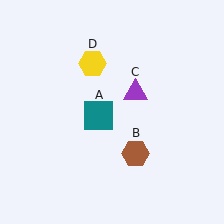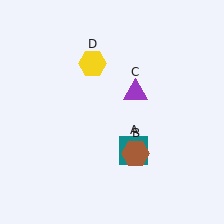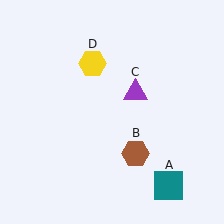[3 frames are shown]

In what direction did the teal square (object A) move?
The teal square (object A) moved down and to the right.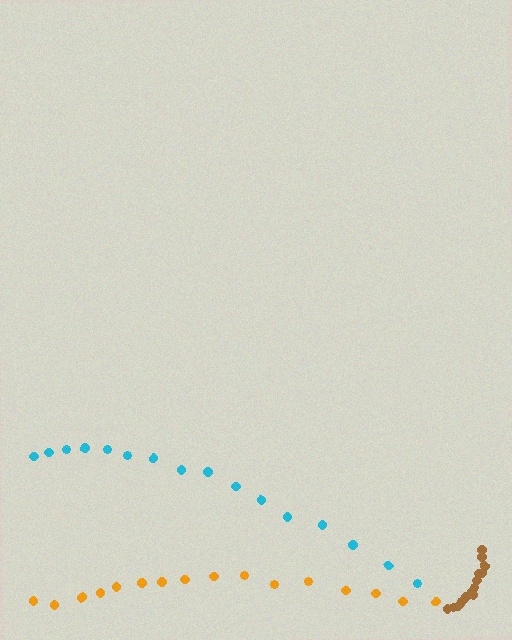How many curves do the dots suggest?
There are 3 distinct paths.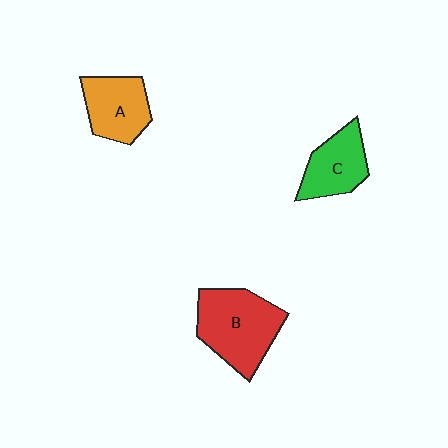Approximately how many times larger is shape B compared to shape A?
Approximately 1.5 times.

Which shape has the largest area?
Shape B (red).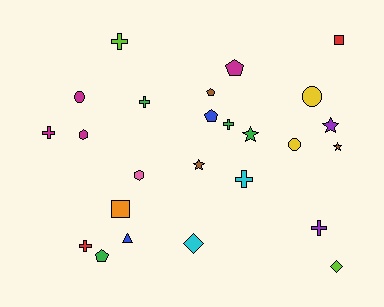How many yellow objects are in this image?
There are 2 yellow objects.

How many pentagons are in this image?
There are 4 pentagons.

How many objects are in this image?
There are 25 objects.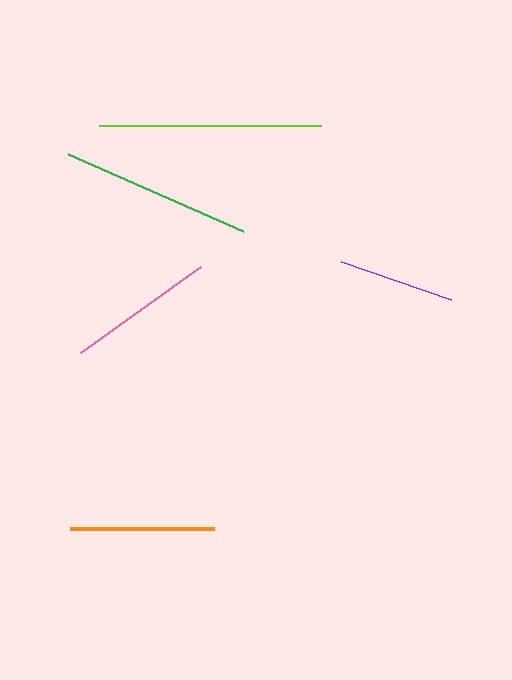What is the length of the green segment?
The green segment is approximately 191 pixels long.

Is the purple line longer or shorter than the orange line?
The orange line is longer than the purple line.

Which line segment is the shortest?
The purple line is the shortest at approximately 116 pixels.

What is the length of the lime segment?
The lime segment is approximately 222 pixels long.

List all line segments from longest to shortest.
From longest to shortest: lime, green, pink, orange, purple.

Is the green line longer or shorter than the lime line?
The lime line is longer than the green line.